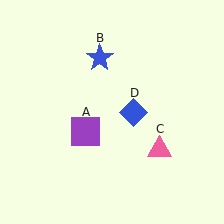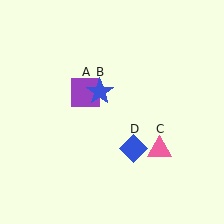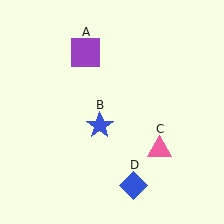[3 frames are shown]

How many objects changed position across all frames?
3 objects changed position: purple square (object A), blue star (object B), blue diamond (object D).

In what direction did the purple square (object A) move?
The purple square (object A) moved up.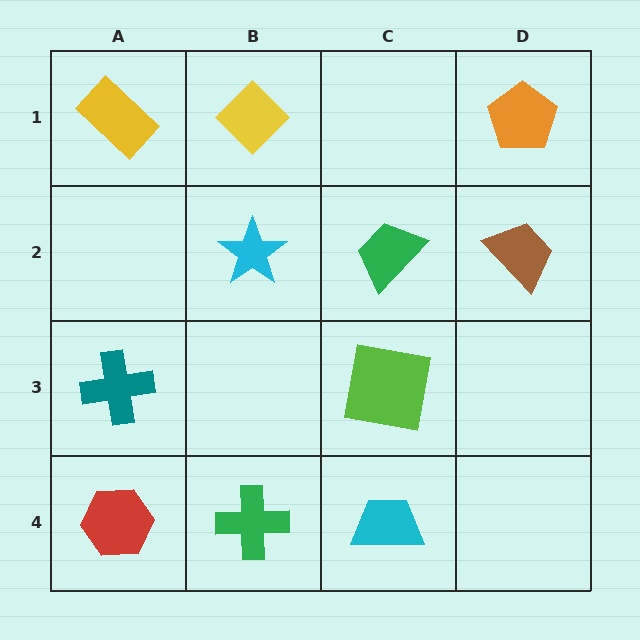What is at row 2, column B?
A cyan star.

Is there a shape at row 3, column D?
No, that cell is empty.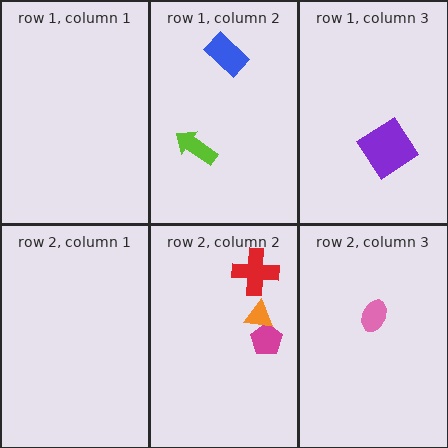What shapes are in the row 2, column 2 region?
The red cross, the magenta pentagon, the orange triangle.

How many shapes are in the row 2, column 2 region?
3.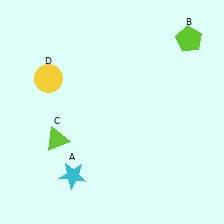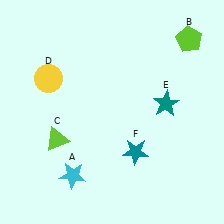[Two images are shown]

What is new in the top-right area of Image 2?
A teal star (E) was added in the top-right area of Image 2.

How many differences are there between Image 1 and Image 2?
There are 2 differences between the two images.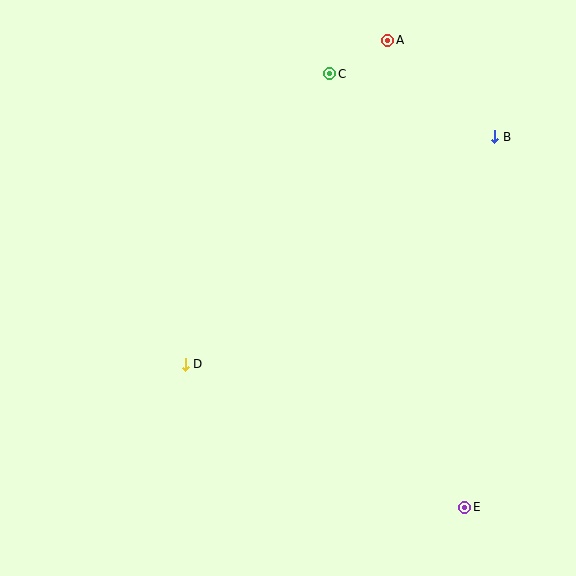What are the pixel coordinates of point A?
Point A is at (388, 40).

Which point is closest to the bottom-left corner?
Point D is closest to the bottom-left corner.